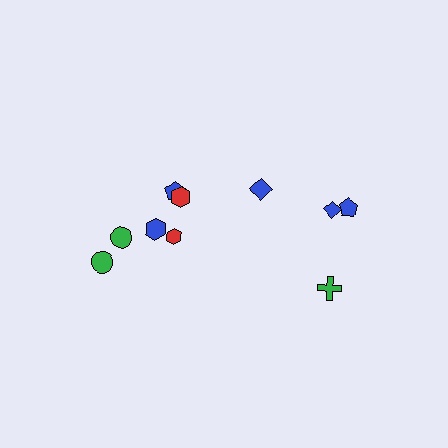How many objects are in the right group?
There are 4 objects.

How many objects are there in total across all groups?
There are 10 objects.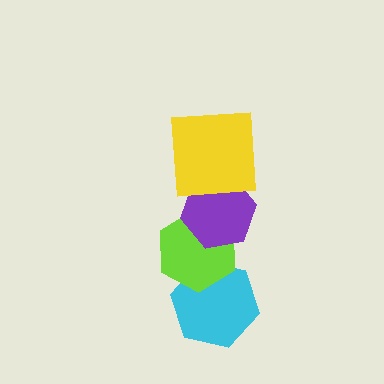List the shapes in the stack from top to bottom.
From top to bottom: the yellow square, the purple hexagon, the lime hexagon, the cyan hexagon.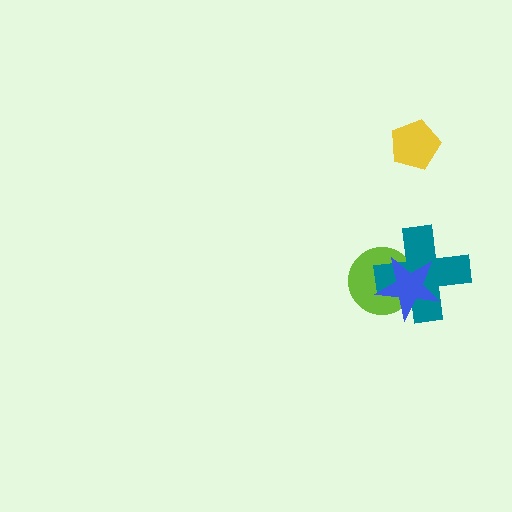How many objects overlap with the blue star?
2 objects overlap with the blue star.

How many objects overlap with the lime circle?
2 objects overlap with the lime circle.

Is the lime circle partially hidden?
Yes, it is partially covered by another shape.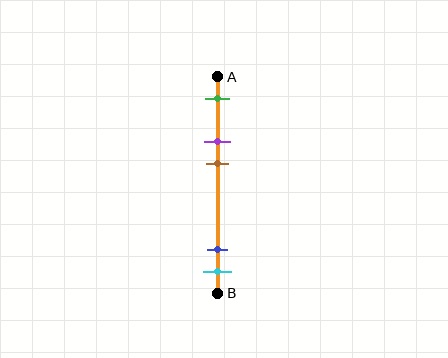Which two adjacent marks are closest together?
The blue and cyan marks are the closest adjacent pair.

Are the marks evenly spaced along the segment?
No, the marks are not evenly spaced.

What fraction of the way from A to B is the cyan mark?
The cyan mark is approximately 90% (0.9) of the way from A to B.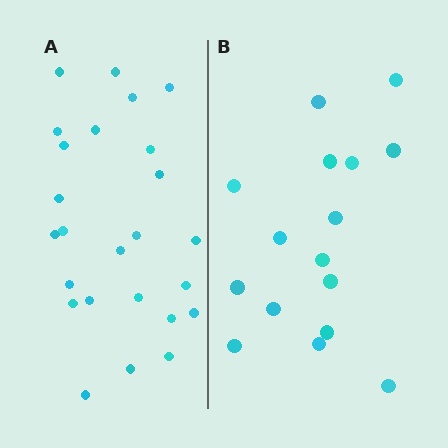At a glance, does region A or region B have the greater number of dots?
Region A (the left region) has more dots.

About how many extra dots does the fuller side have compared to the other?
Region A has roughly 8 or so more dots than region B.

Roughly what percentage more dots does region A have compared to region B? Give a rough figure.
About 55% more.